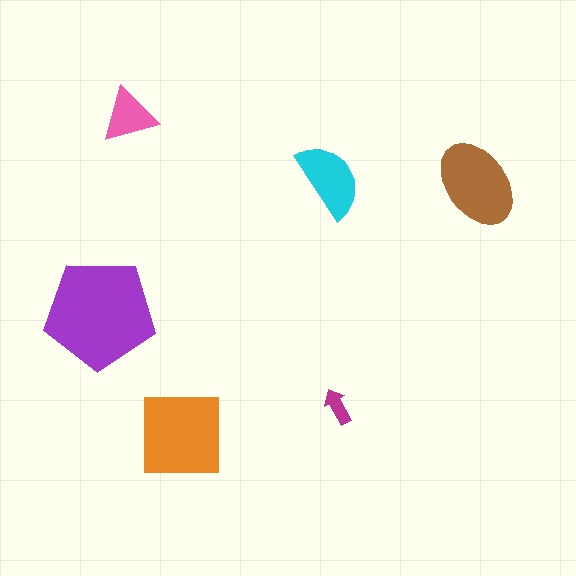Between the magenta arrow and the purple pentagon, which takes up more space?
The purple pentagon.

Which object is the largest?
The purple pentagon.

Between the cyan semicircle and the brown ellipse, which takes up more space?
The brown ellipse.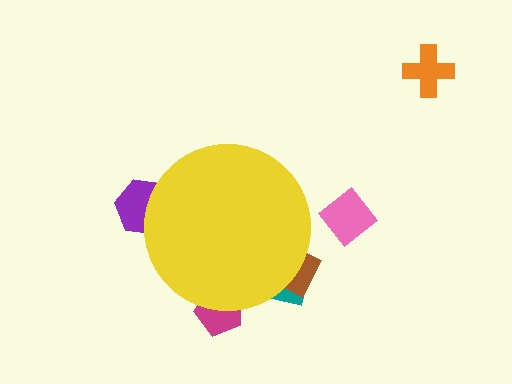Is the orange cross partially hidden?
No, the orange cross is fully visible.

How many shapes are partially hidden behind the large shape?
4 shapes are partially hidden.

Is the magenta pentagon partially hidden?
Yes, the magenta pentagon is partially hidden behind the yellow circle.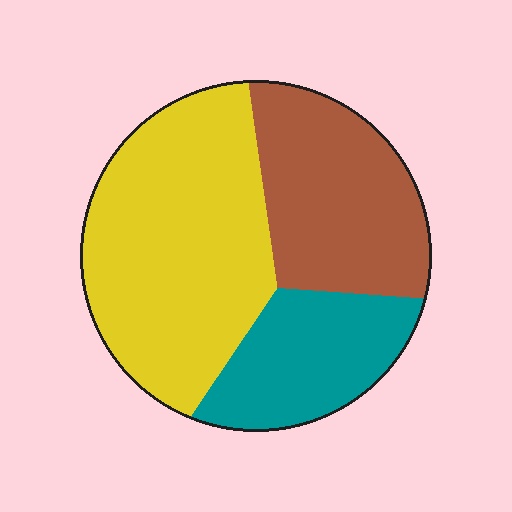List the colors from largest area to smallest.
From largest to smallest: yellow, brown, teal.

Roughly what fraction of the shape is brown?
Brown takes up about one third (1/3) of the shape.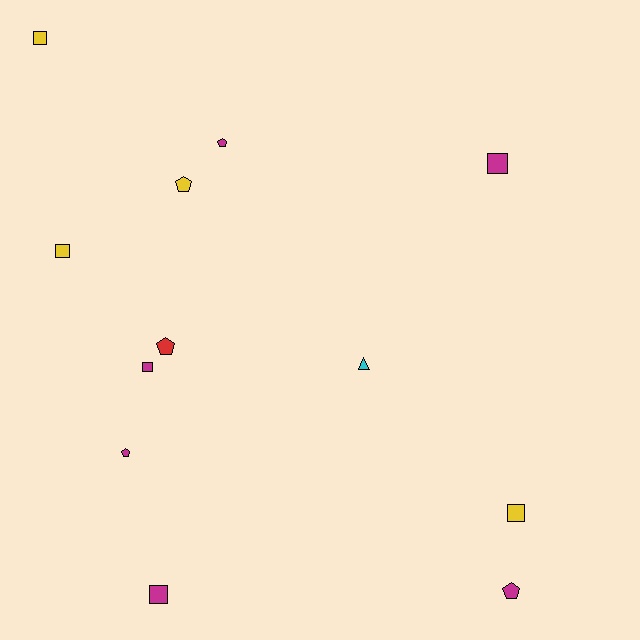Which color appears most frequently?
Magenta, with 6 objects.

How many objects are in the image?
There are 12 objects.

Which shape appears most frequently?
Square, with 6 objects.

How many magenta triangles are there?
There are no magenta triangles.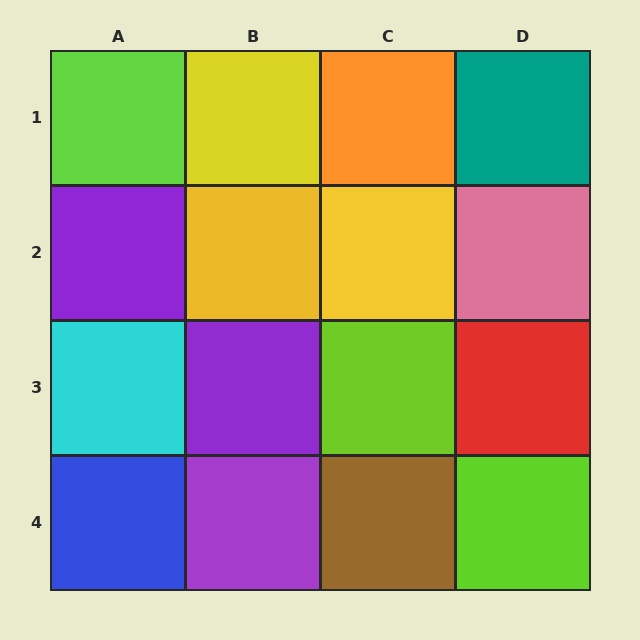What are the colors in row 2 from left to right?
Purple, yellow, yellow, pink.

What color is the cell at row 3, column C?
Lime.